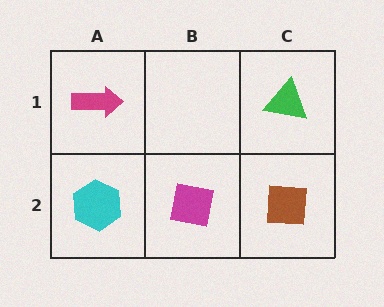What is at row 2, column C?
A brown square.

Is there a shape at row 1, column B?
No, that cell is empty.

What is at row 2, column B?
A magenta square.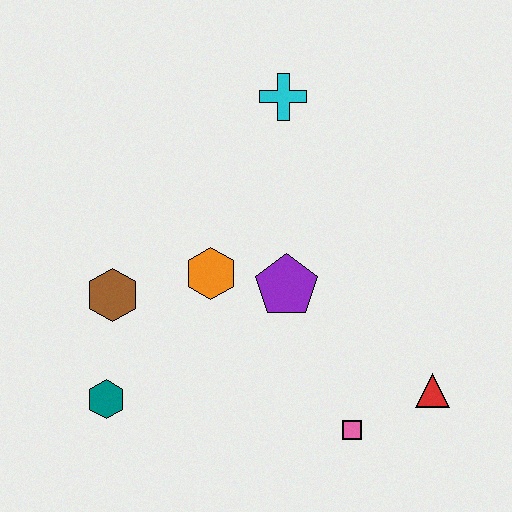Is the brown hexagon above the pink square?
Yes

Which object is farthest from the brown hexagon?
The red triangle is farthest from the brown hexagon.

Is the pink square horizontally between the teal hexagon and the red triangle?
Yes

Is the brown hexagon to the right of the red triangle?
No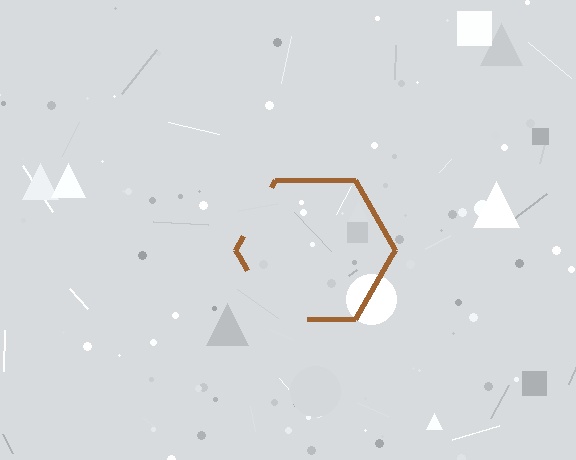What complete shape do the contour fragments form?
The contour fragments form a hexagon.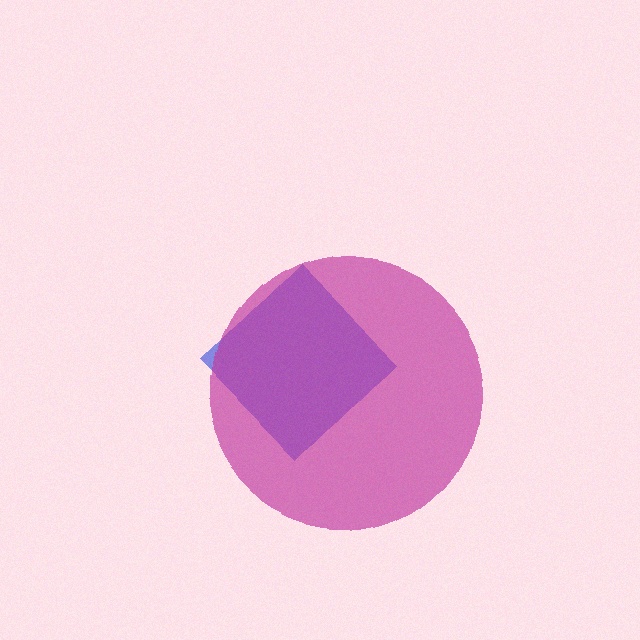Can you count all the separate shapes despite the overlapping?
Yes, there are 2 separate shapes.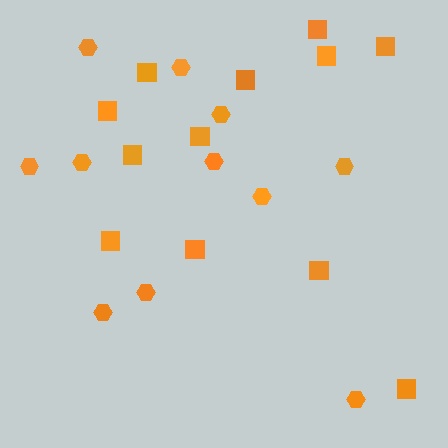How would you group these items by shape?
There are 2 groups: one group of squares (12) and one group of hexagons (11).